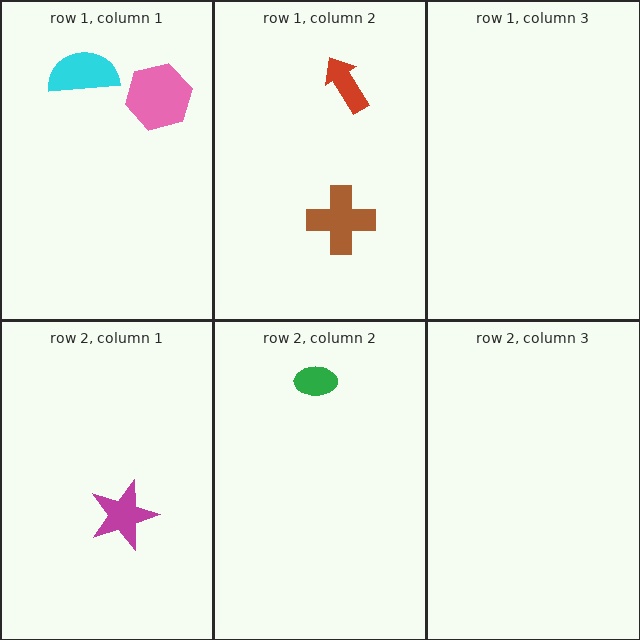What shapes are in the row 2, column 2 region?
The green ellipse.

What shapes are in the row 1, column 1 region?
The cyan semicircle, the pink hexagon.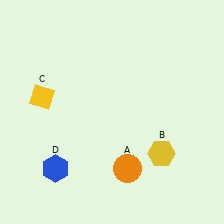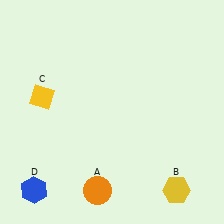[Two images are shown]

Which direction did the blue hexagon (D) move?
The blue hexagon (D) moved down.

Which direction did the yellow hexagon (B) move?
The yellow hexagon (B) moved down.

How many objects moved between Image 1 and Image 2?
3 objects moved between the two images.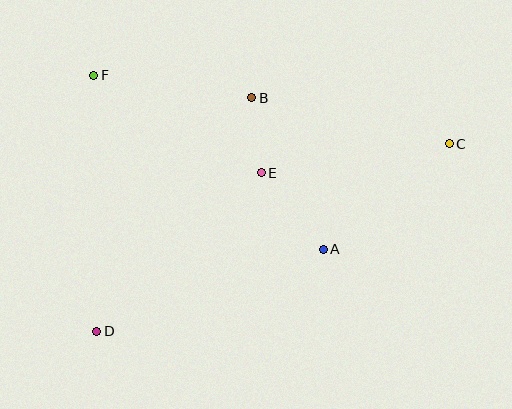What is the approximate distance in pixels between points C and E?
The distance between C and E is approximately 190 pixels.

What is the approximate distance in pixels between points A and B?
The distance between A and B is approximately 167 pixels.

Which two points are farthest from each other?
Points C and D are farthest from each other.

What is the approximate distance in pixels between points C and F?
The distance between C and F is approximately 362 pixels.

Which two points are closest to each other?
Points B and E are closest to each other.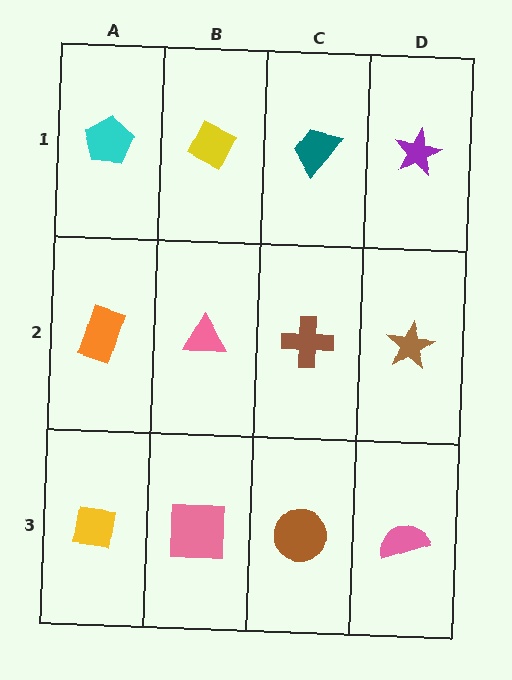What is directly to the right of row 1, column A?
A yellow diamond.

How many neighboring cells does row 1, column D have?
2.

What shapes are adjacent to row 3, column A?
An orange rectangle (row 2, column A), a pink square (row 3, column B).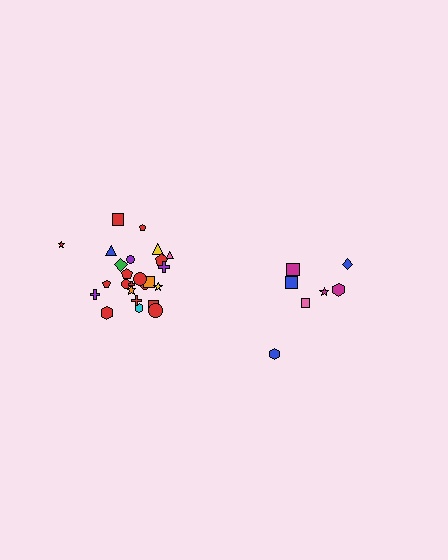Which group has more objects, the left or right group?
The left group.